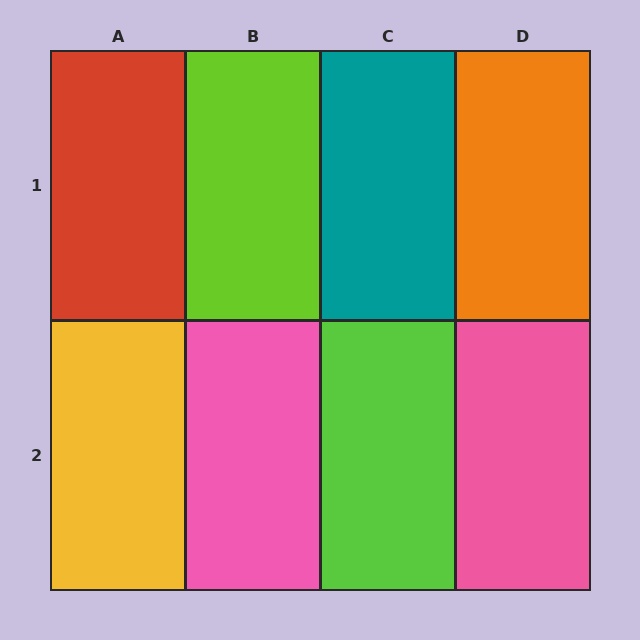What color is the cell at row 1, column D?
Orange.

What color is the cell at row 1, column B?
Lime.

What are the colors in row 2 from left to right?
Yellow, pink, lime, pink.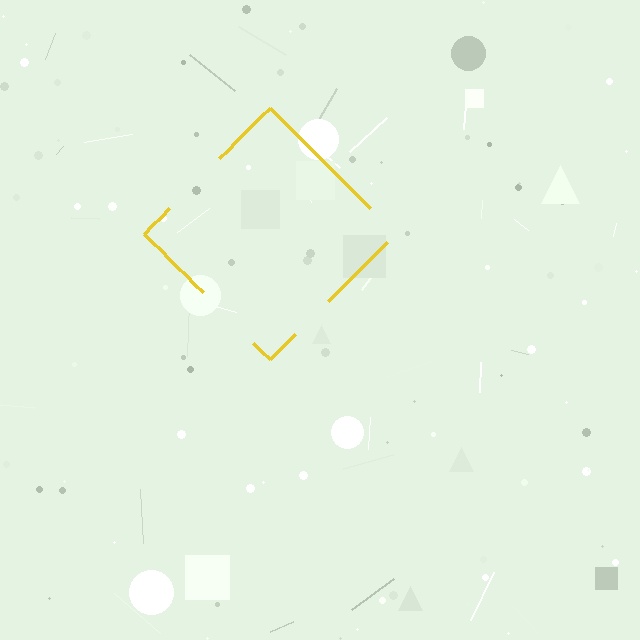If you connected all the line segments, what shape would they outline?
They would outline a diamond.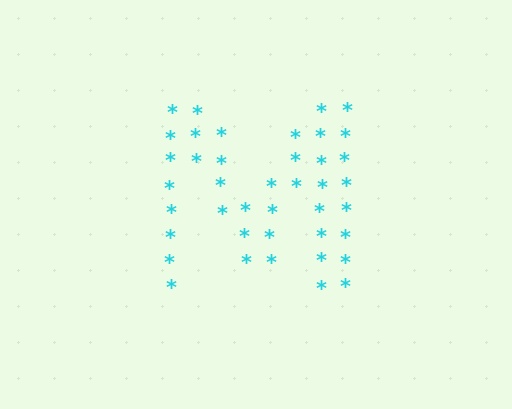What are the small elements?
The small elements are asterisks.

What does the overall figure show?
The overall figure shows the letter M.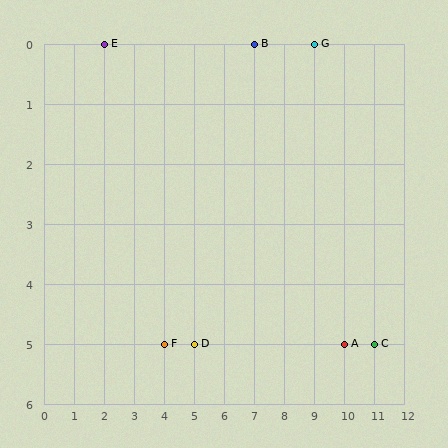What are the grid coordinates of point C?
Point C is at grid coordinates (11, 5).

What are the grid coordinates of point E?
Point E is at grid coordinates (2, 0).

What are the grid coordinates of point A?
Point A is at grid coordinates (10, 5).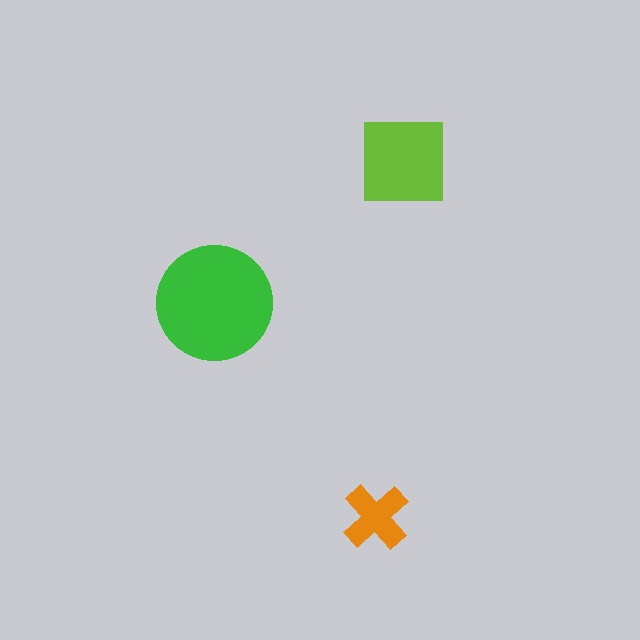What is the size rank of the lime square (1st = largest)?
2nd.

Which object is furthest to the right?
The lime square is rightmost.